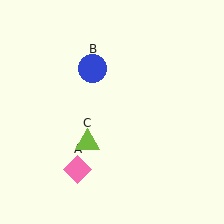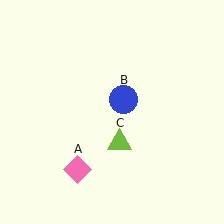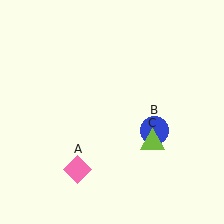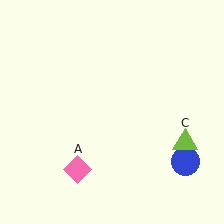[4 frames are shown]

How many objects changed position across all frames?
2 objects changed position: blue circle (object B), lime triangle (object C).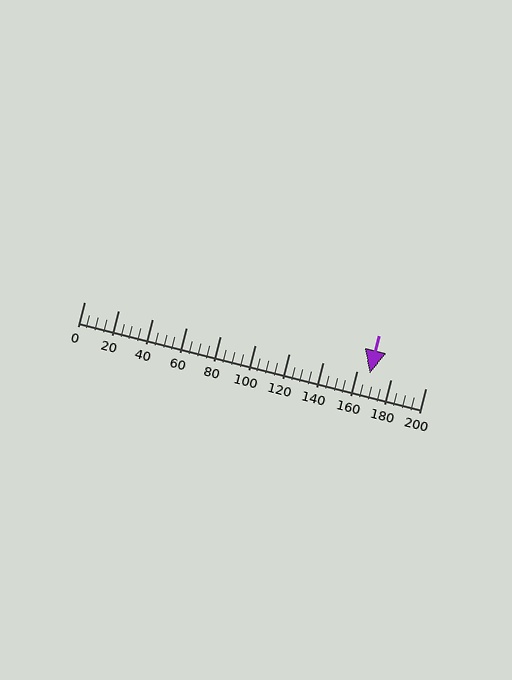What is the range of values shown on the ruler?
The ruler shows values from 0 to 200.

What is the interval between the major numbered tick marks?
The major tick marks are spaced 20 units apart.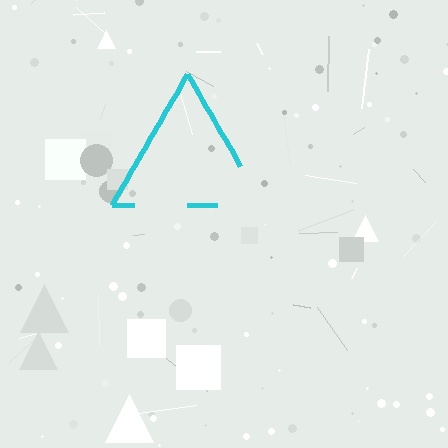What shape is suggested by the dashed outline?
The dashed outline suggests a triangle.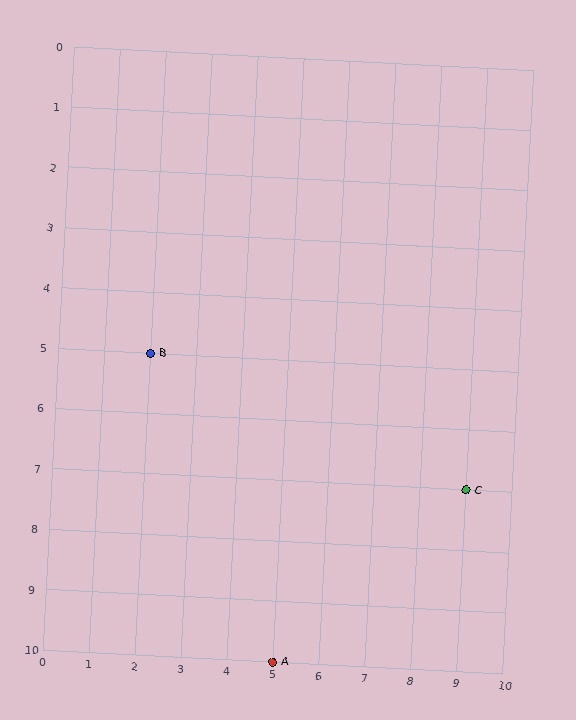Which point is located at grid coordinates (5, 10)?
Point A is at (5, 10).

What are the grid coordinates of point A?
Point A is at grid coordinates (5, 10).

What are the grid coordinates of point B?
Point B is at grid coordinates (2, 5).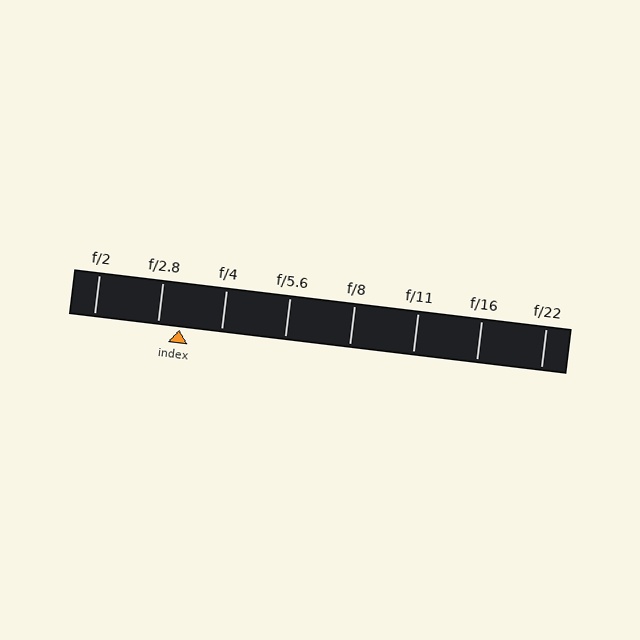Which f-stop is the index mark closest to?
The index mark is closest to f/2.8.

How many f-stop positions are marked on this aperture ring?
There are 8 f-stop positions marked.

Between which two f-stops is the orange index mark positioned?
The index mark is between f/2.8 and f/4.